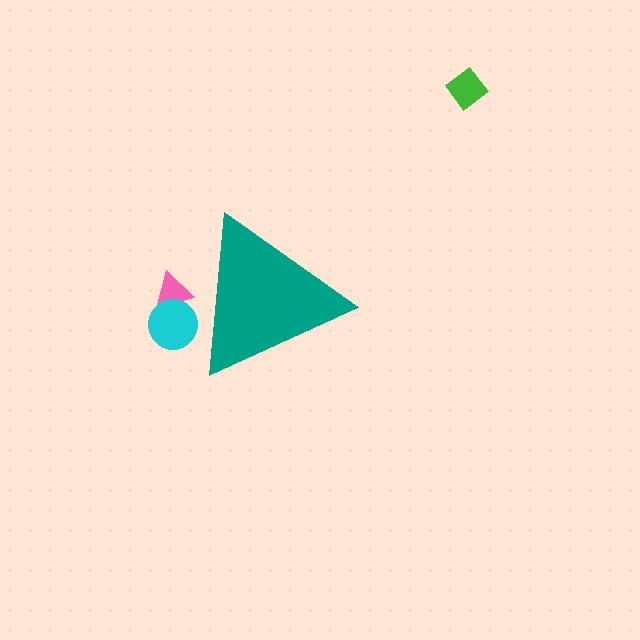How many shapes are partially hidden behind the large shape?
2 shapes are partially hidden.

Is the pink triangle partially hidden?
Yes, the pink triangle is partially hidden behind the teal triangle.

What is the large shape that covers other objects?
A teal triangle.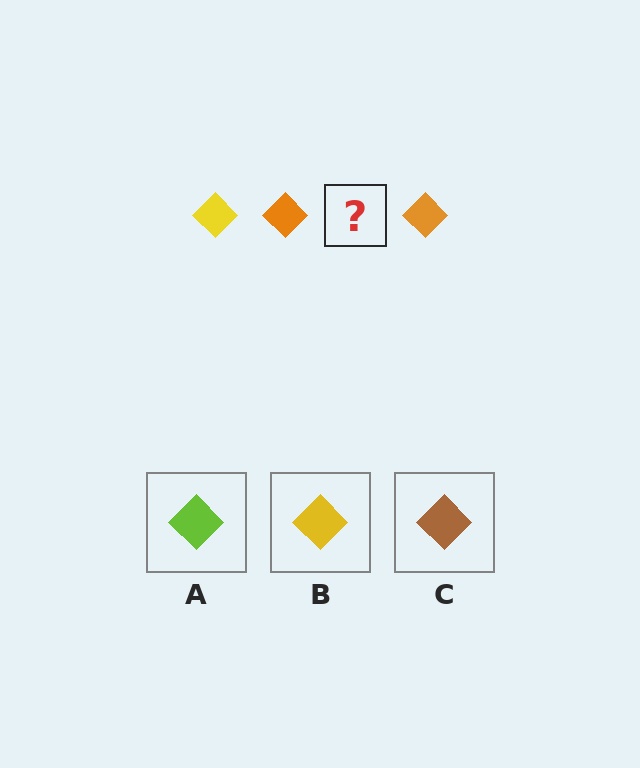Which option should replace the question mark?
Option B.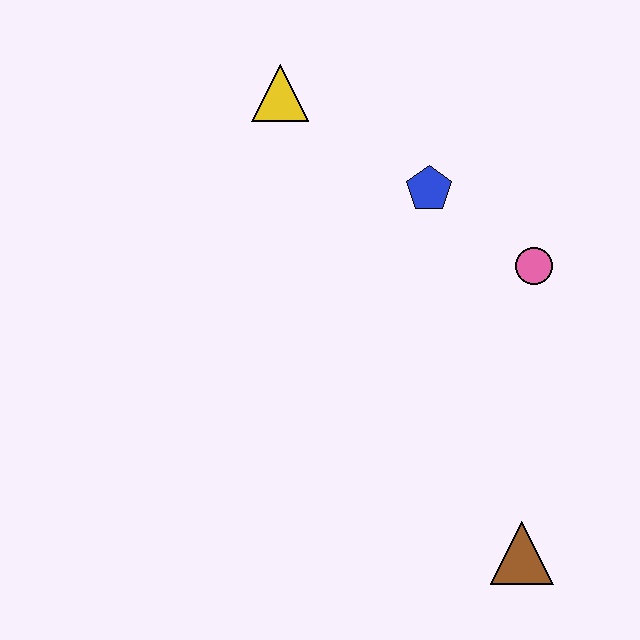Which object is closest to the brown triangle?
The pink circle is closest to the brown triangle.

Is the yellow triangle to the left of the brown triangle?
Yes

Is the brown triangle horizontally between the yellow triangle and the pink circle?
Yes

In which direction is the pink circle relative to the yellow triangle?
The pink circle is to the right of the yellow triangle.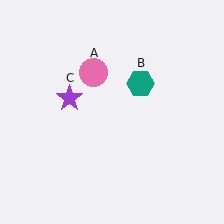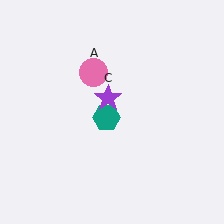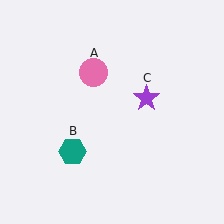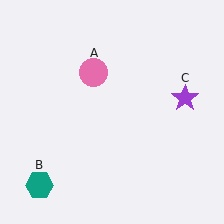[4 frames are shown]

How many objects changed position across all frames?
2 objects changed position: teal hexagon (object B), purple star (object C).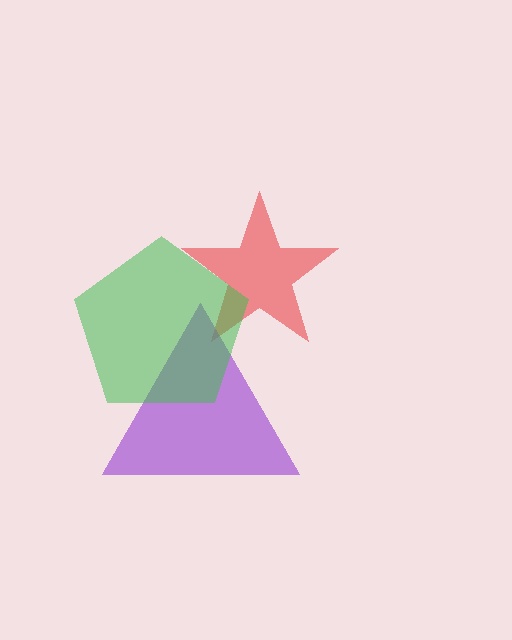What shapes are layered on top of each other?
The layered shapes are: a red star, a purple triangle, a green pentagon.